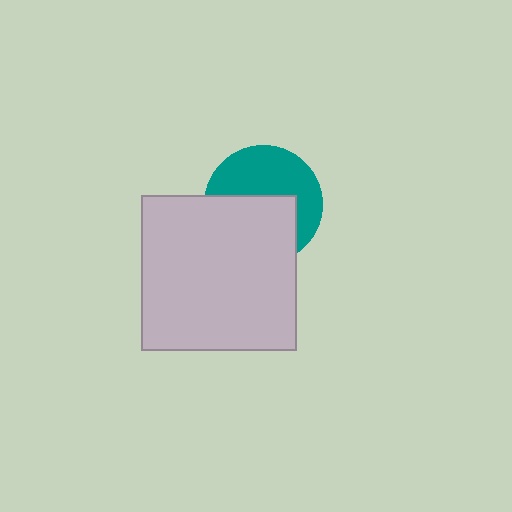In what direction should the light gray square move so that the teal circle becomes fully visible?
The light gray square should move down. That is the shortest direction to clear the overlap and leave the teal circle fully visible.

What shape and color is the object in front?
The object in front is a light gray square.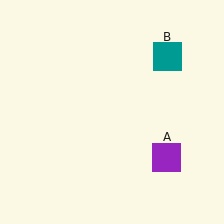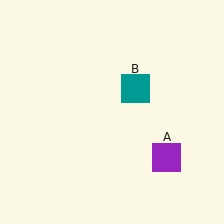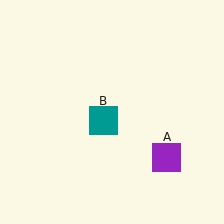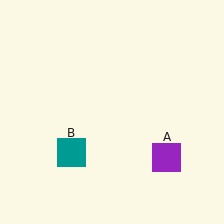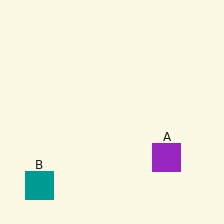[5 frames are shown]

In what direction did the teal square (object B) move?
The teal square (object B) moved down and to the left.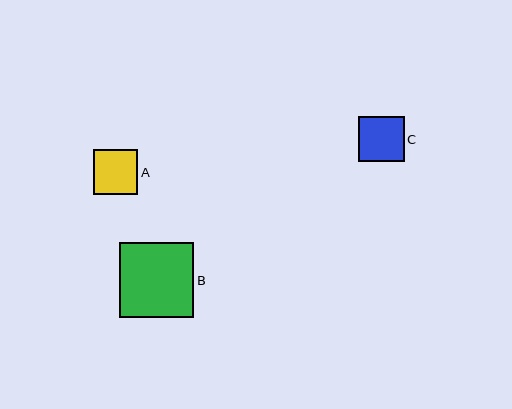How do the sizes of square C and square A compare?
Square C and square A are approximately the same size.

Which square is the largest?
Square B is the largest with a size of approximately 75 pixels.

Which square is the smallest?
Square A is the smallest with a size of approximately 45 pixels.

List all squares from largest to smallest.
From largest to smallest: B, C, A.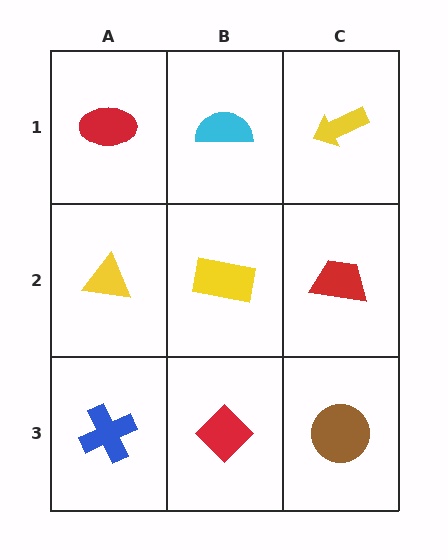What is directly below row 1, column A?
A yellow triangle.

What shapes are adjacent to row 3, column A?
A yellow triangle (row 2, column A), a red diamond (row 3, column B).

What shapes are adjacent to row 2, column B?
A cyan semicircle (row 1, column B), a red diamond (row 3, column B), a yellow triangle (row 2, column A), a red trapezoid (row 2, column C).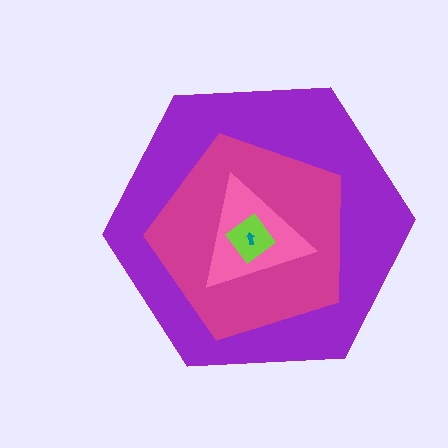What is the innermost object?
The teal arrow.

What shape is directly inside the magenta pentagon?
The pink triangle.